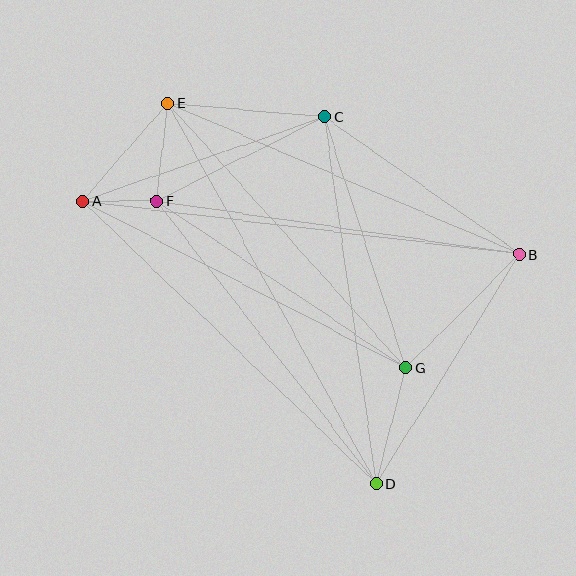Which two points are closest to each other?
Points A and F are closest to each other.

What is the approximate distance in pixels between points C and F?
The distance between C and F is approximately 188 pixels.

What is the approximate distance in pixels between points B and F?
The distance between B and F is approximately 367 pixels.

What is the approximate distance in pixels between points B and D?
The distance between B and D is approximately 270 pixels.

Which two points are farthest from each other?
Points A and B are farthest from each other.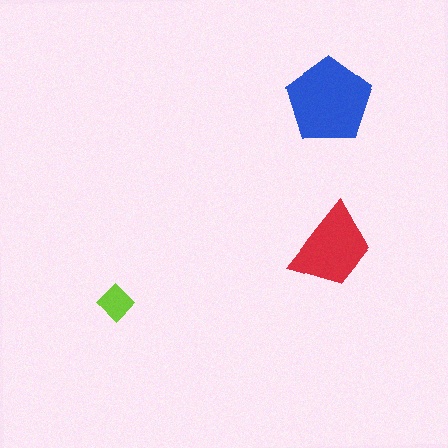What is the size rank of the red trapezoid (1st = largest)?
2nd.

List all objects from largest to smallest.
The blue pentagon, the red trapezoid, the lime diamond.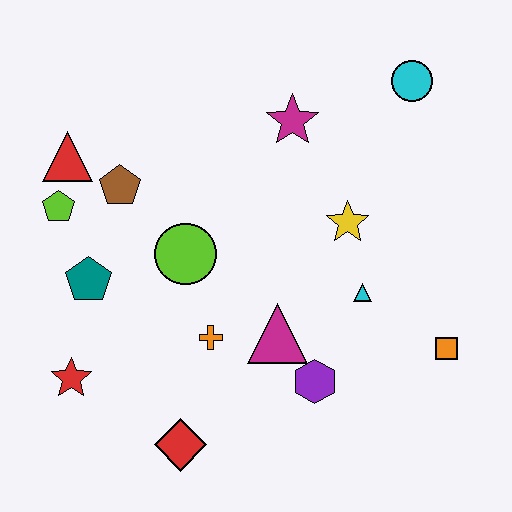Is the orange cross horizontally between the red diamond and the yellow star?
Yes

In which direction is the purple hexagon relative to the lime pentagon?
The purple hexagon is to the right of the lime pentagon.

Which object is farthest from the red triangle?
The orange square is farthest from the red triangle.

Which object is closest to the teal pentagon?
The lime pentagon is closest to the teal pentagon.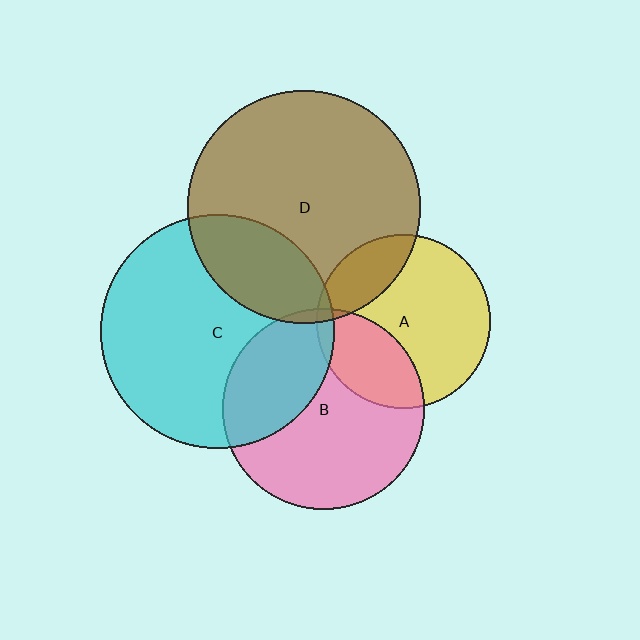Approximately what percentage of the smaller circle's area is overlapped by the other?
Approximately 5%.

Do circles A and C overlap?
Yes.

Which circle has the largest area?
Circle C (cyan).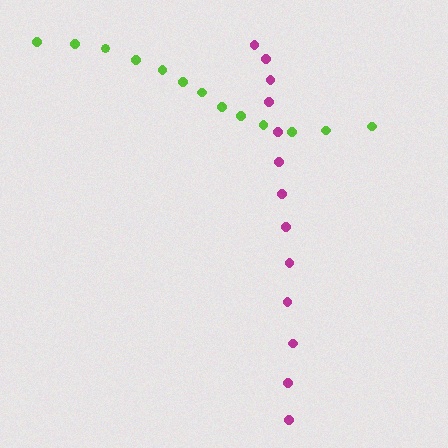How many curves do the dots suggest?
There are 2 distinct paths.